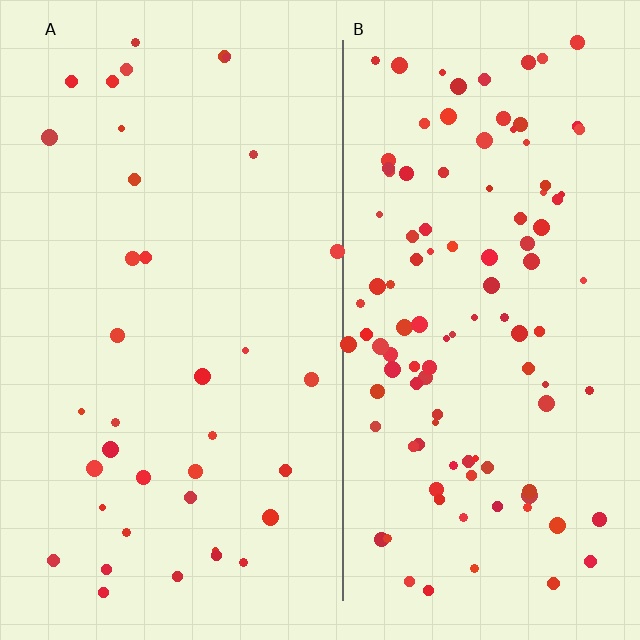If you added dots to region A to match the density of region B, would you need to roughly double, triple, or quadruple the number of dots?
Approximately triple.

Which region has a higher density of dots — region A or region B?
B (the right).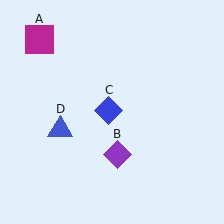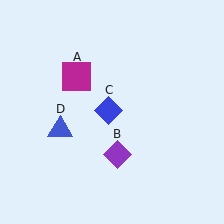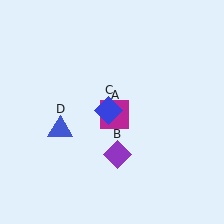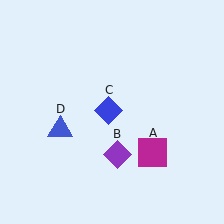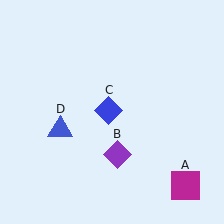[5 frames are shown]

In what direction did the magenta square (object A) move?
The magenta square (object A) moved down and to the right.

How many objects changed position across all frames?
1 object changed position: magenta square (object A).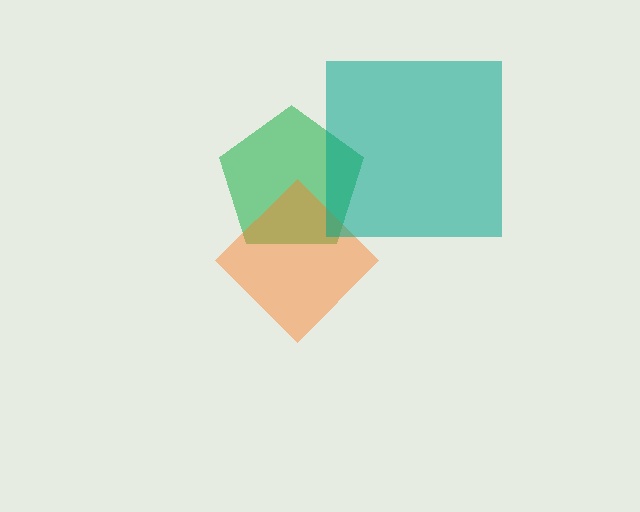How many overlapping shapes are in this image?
There are 3 overlapping shapes in the image.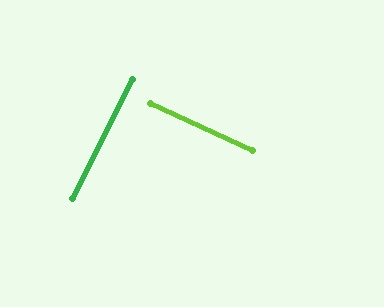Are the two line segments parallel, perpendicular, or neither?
Perpendicular — they meet at approximately 88°.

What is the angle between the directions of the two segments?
Approximately 88 degrees.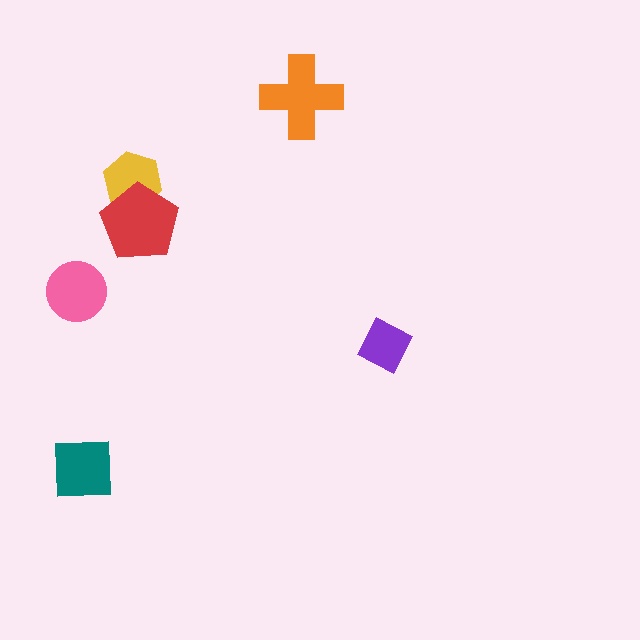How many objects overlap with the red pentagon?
1 object overlaps with the red pentagon.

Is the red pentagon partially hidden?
No, no other shape covers it.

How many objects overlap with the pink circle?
0 objects overlap with the pink circle.